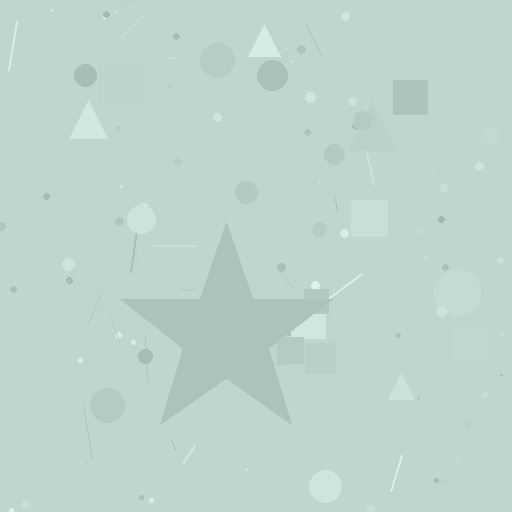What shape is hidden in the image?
A star is hidden in the image.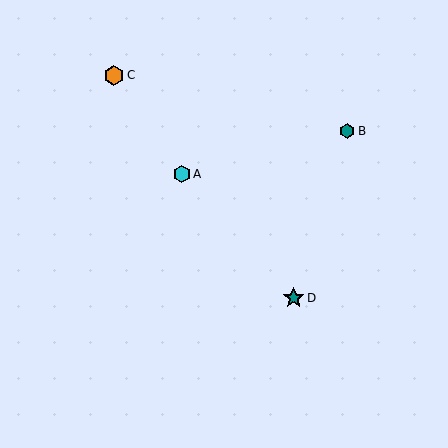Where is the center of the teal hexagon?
The center of the teal hexagon is at (347, 131).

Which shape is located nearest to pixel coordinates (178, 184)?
The cyan hexagon (labeled A) at (182, 174) is nearest to that location.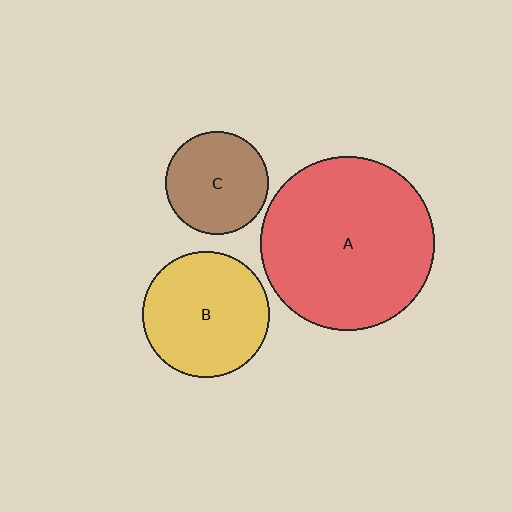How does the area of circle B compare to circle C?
Approximately 1.5 times.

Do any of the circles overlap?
No, none of the circles overlap.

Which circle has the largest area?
Circle A (red).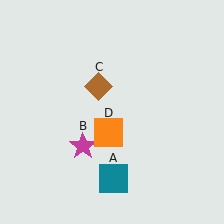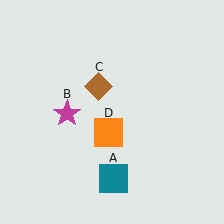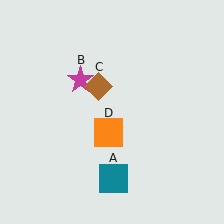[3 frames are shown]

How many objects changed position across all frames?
1 object changed position: magenta star (object B).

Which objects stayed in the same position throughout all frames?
Teal square (object A) and brown diamond (object C) and orange square (object D) remained stationary.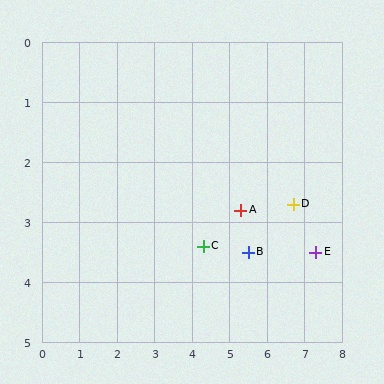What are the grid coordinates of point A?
Point A is at approximately (5.3, 2.8).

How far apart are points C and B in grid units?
Points C and B are about 1.2 grid units apart.